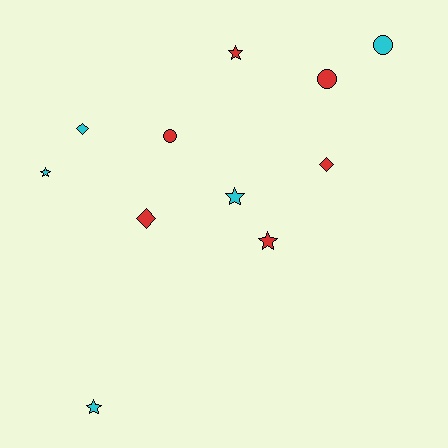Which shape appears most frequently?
Star, with 5 objects.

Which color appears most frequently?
Red, with 6 objects.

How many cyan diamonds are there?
There is 1 cyan diamond.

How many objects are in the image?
There are 11 objects.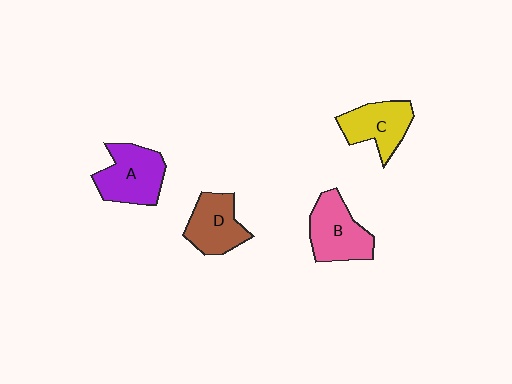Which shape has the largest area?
Shape A (purple).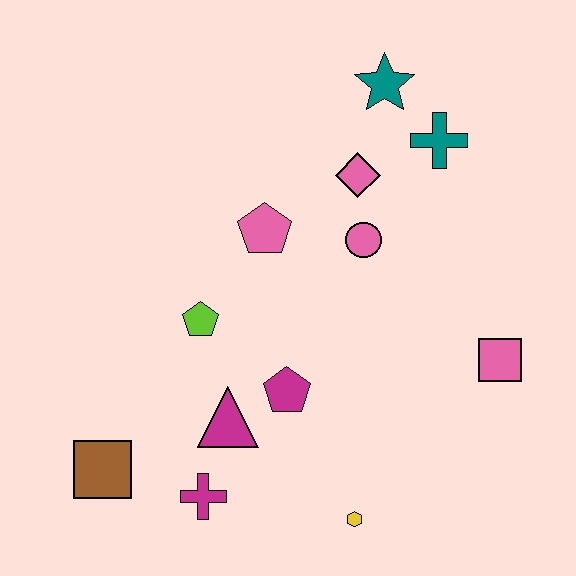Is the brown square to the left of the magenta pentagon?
Yes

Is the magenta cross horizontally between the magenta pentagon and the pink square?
No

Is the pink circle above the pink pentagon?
No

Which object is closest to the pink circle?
The pink diamond is closest to the pink circle.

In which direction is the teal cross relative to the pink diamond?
The teal cross is to the right of the pink diamond.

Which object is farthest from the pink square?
The brown square is farthest from the pink square.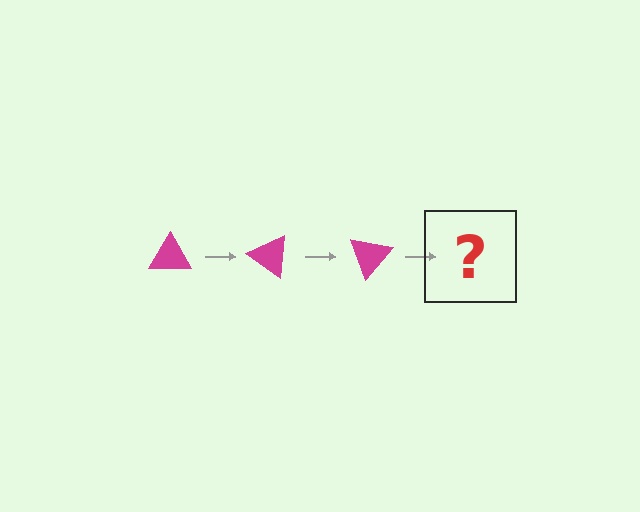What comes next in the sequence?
The next element should be a magenta triangle rotated 105 degrees.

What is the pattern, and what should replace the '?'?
The pattern is that the triangle rotates 35 degrees each step. The '?' should be a magenta triangle rotated 105 degrees.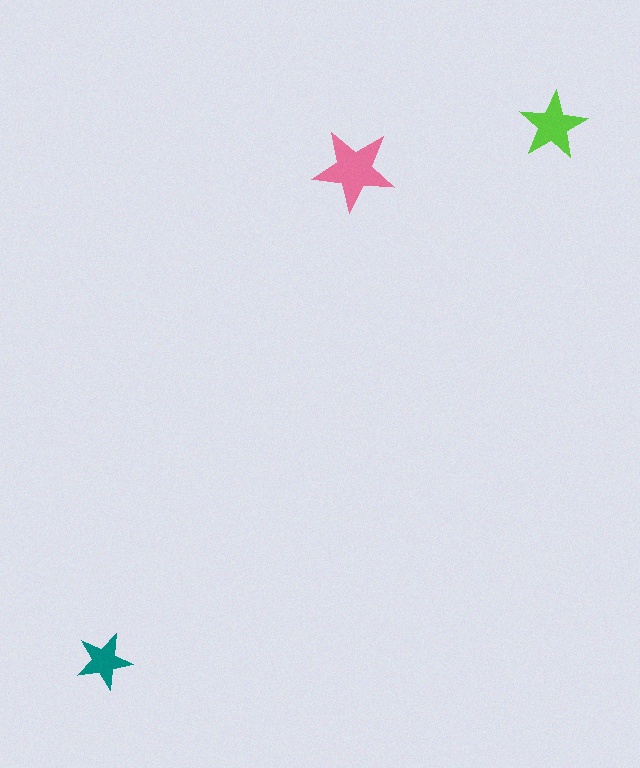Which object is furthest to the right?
The lime star is rightmost.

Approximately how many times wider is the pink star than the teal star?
About 1.5 times wider.